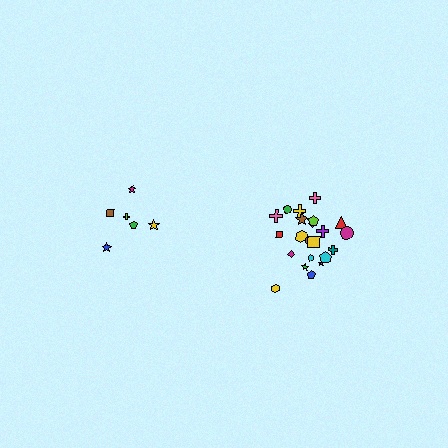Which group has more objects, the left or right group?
The right group.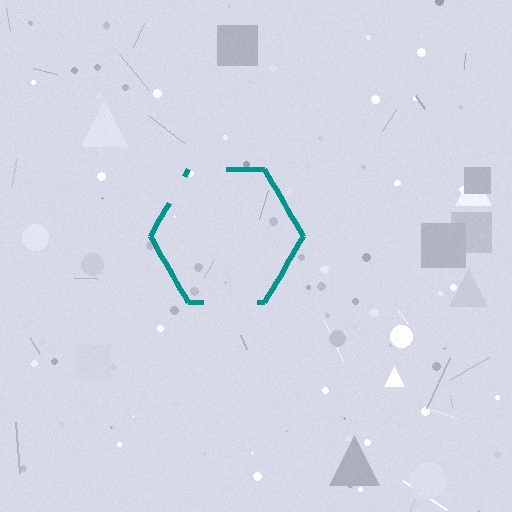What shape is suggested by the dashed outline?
The dashed outline suggests a hexagon.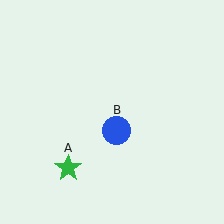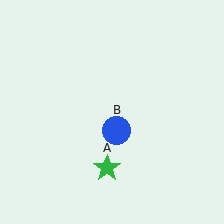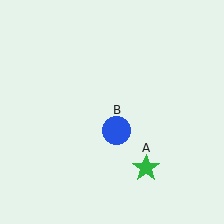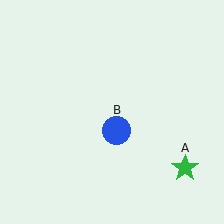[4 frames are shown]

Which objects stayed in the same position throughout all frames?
Blue circle (object B) remained stationary.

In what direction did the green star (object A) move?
The green star (object A) moved right.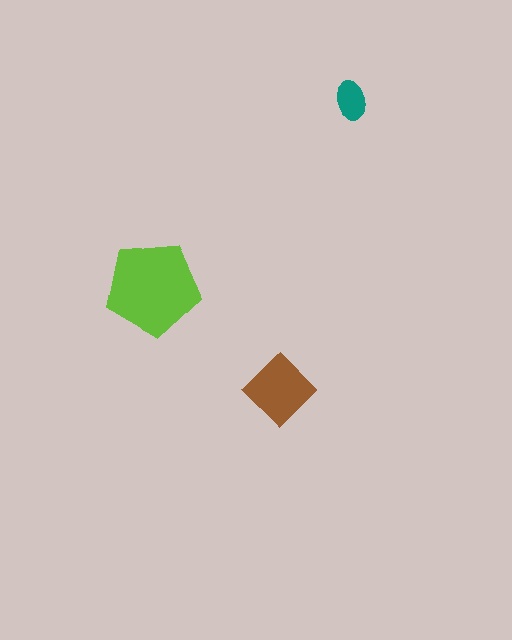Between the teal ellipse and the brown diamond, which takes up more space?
The brown diamond.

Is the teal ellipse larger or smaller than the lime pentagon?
Smaller.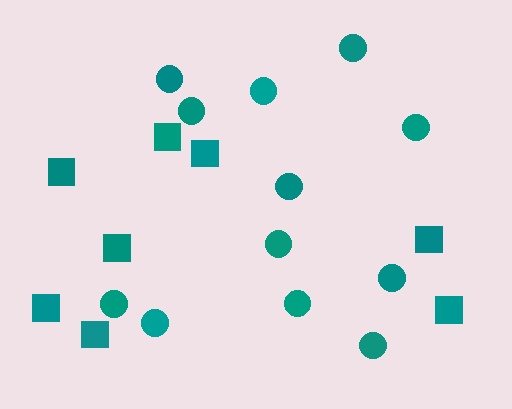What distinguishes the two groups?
There are 2 groups: one group of circles (12) and one group of squares (8).